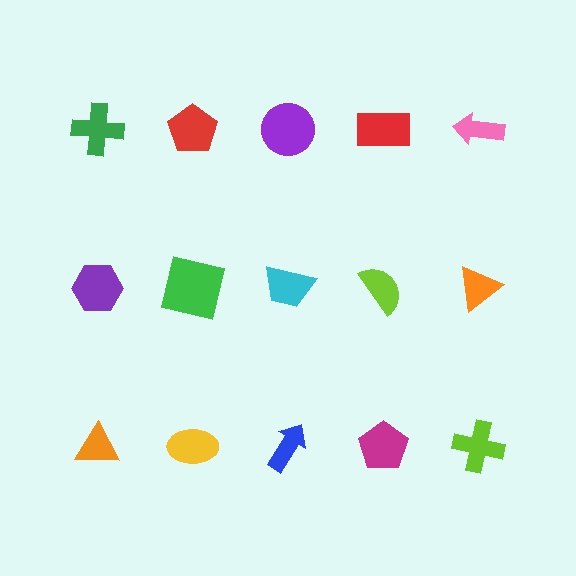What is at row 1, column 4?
A red rectangle.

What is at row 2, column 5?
An orange triangle.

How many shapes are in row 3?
5 shapes.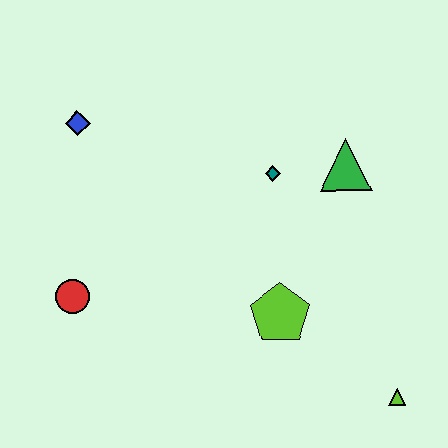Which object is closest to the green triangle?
The teal diamond is closest to the green triangle.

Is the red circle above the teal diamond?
No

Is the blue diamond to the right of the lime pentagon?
No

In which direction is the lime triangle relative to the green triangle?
The lime triangle is below the green triangle.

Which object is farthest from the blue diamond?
The lime triangle is farthest from the blue diamond.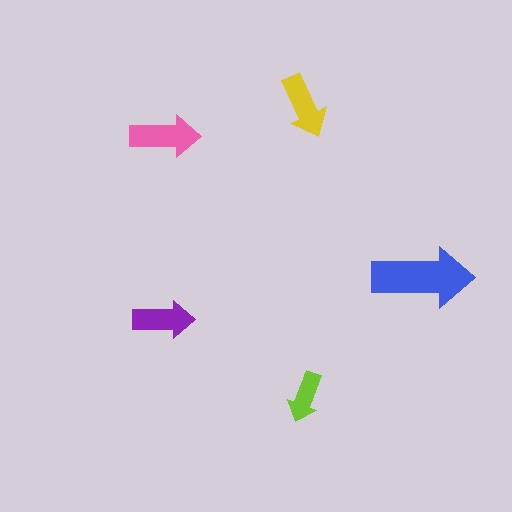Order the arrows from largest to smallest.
the blue one, the pink one, the yellow one, the purple one, the lime one.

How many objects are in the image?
There are 5 objects in the image.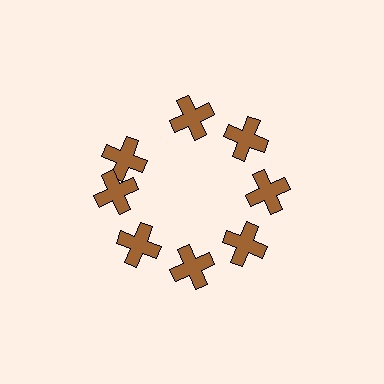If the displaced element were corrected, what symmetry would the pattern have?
It would have 8-fold rotational symmetry — the pattern would map onto itself every 45 degrees.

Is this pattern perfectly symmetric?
No. The 8 brown crosses are arranged in a ring, but one element near the 10 o'clock position is rotated out of alignment along the ring, breaking the 8-fold rotational symmetry.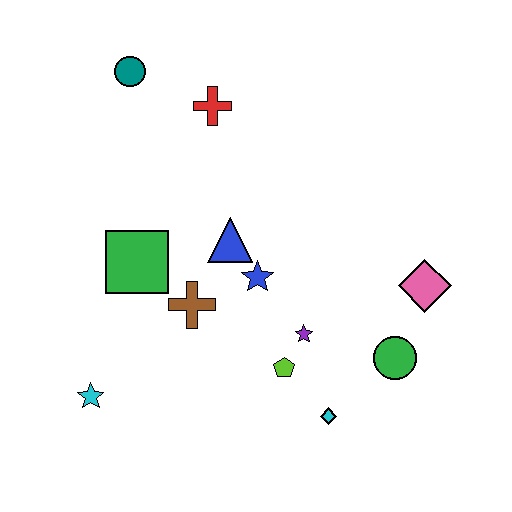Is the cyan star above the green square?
No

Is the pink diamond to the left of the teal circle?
No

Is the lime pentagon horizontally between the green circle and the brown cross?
Yes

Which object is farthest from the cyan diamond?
The teal circle is farthest from the cyan diamond.